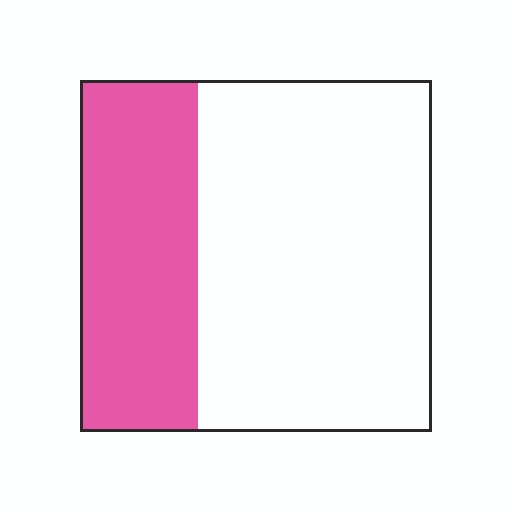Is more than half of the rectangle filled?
No.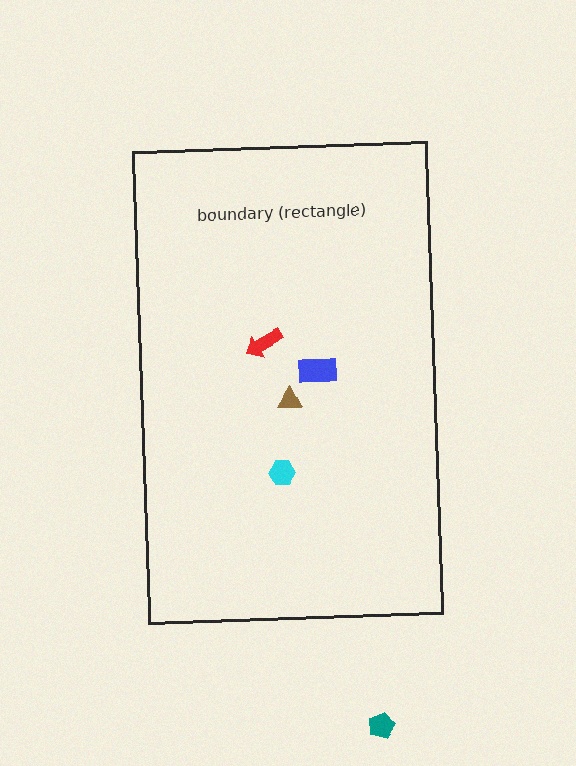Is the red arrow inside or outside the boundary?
Inside.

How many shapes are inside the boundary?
4 inside, 1 outside.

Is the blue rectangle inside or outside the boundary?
Inside.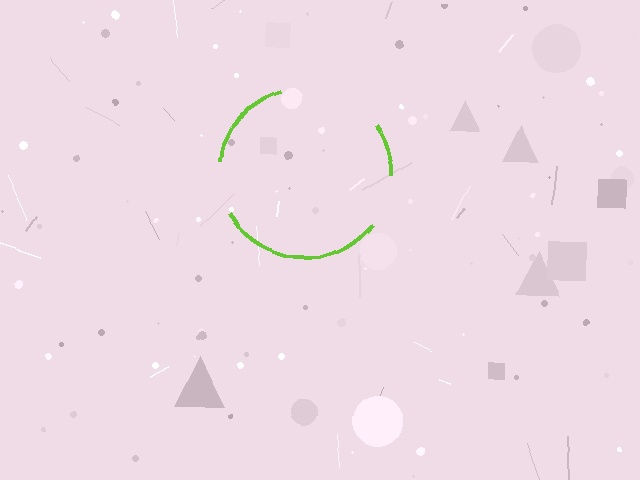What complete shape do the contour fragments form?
The contour fragments form a circle.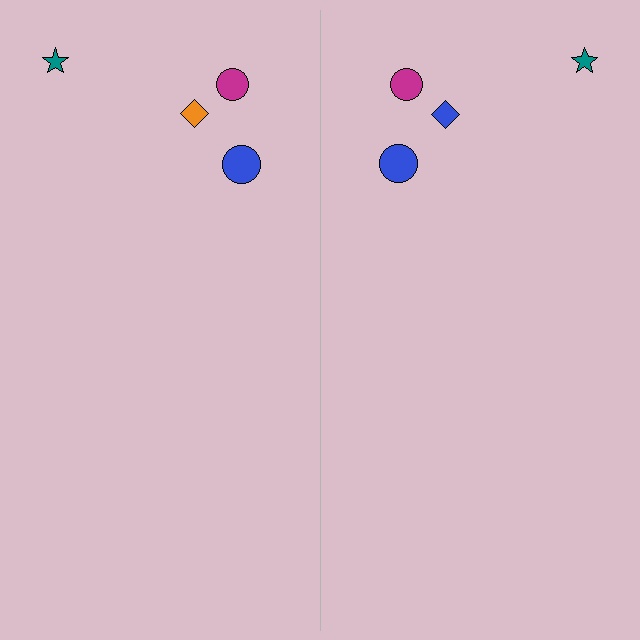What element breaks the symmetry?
The blue diamond on the right side breaks the symmetry — its mirror counterpart is orange.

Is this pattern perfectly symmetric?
No, the pattern is not perfectly symmetric. The blue diamond on the right side breaks the symmetry — its mirror counterpart is orange.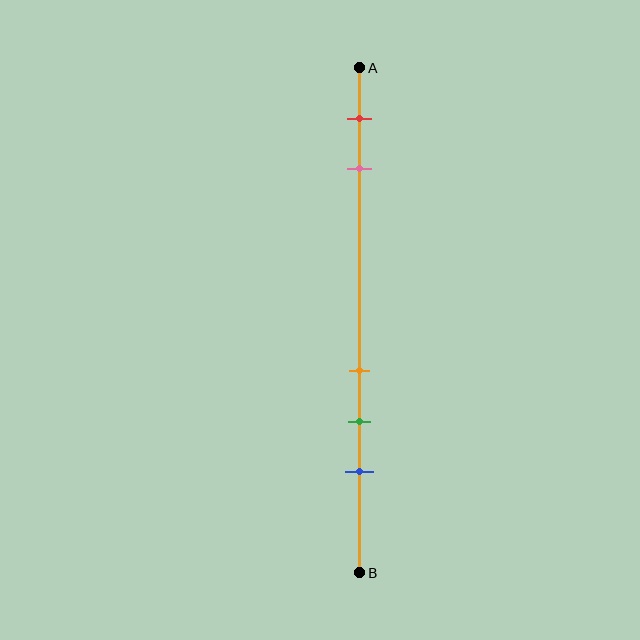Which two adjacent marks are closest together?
The orange and green marks are the closest adjacent pair.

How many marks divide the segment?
There are 5 marks dividing the segment.